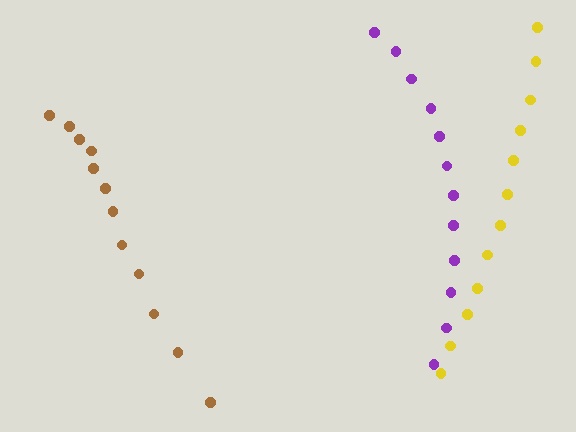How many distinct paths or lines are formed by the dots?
There are 3 distinct paths.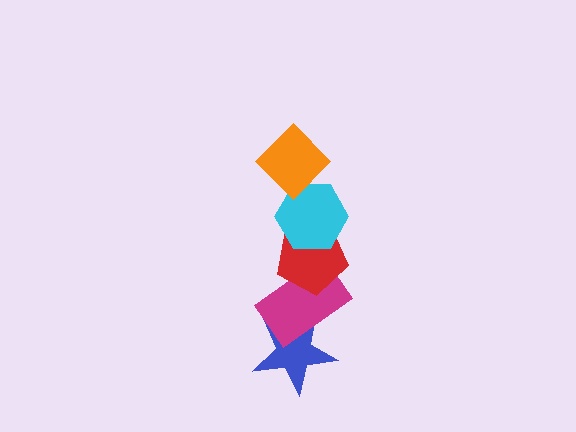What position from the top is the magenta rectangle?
The magenta rectangle is 4th from the top.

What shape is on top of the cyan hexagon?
The orange diamond is on top of the cyan hexagon.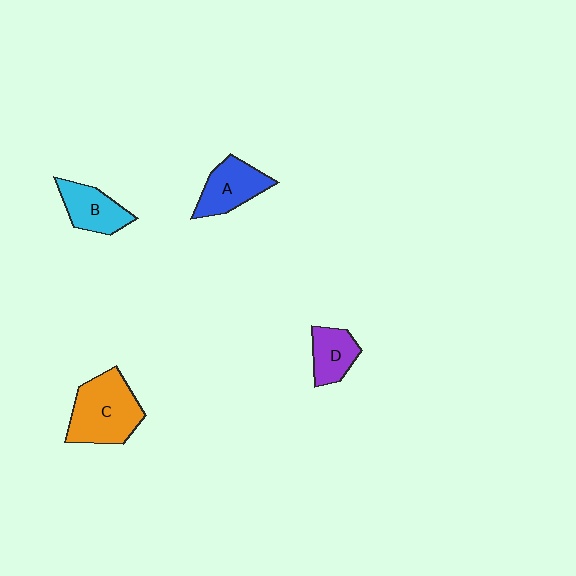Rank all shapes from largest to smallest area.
From largest to smallest: C (orange), A (blue), B (cyan), D (purple).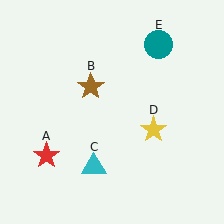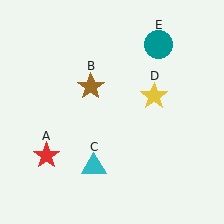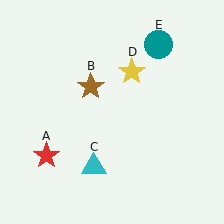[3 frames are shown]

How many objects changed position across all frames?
1 object changed position: yellow star (object D).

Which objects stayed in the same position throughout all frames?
Red star (object A) and brown star (object B) and cyan triangle (object C) and teal circle (object E) remained stationary.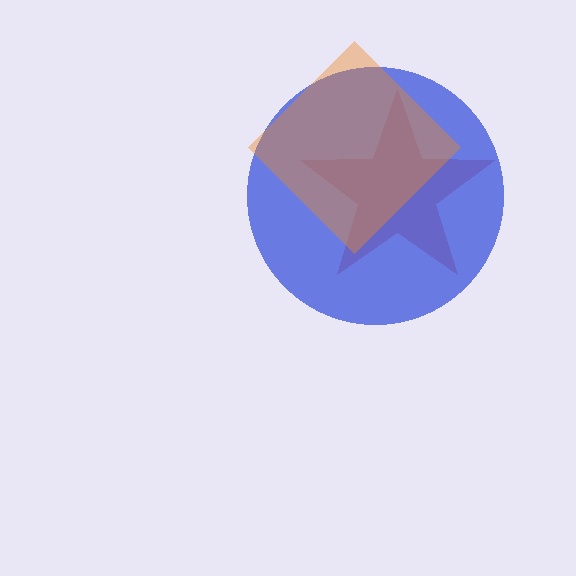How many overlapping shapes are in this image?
There are 3 overlapping shapes in the image.